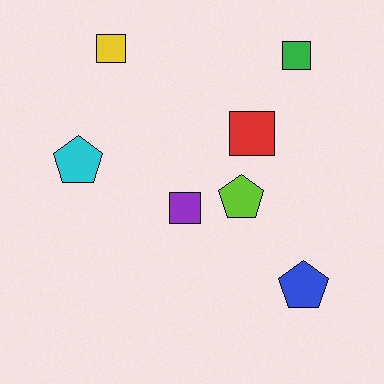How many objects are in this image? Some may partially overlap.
There are 7 objects.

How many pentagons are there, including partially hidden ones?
There are 3 pentagons.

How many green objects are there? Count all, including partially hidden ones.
There is 1 green object.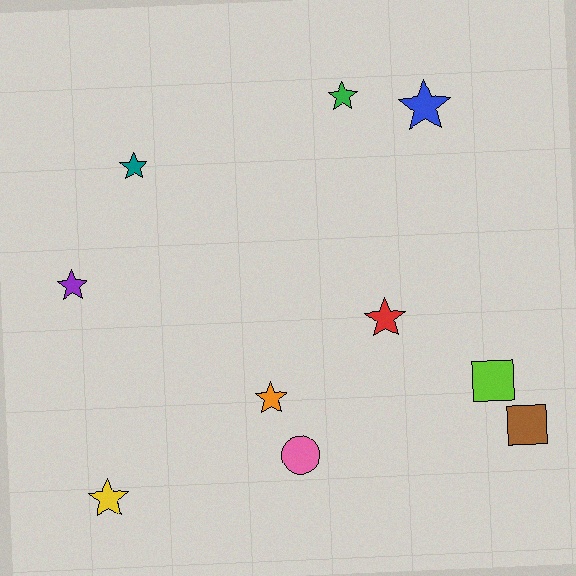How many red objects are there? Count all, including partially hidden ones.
There is 1 red object.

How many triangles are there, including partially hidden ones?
There are no triangles.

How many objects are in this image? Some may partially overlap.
There are 10 objects.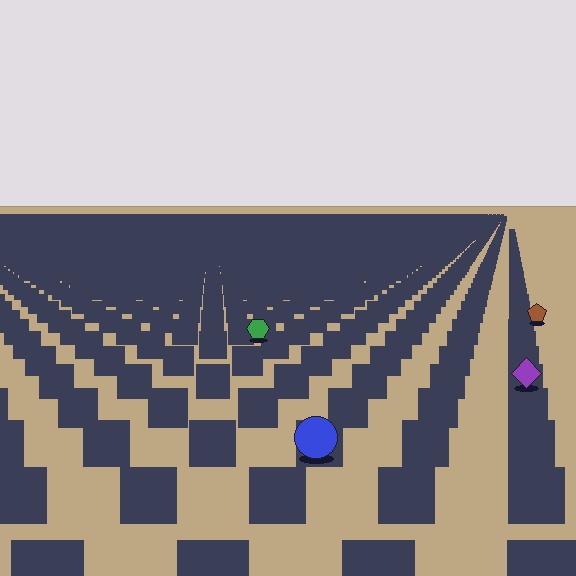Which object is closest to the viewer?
The blue circle is closest. The texture marks near it are larger and more spread out.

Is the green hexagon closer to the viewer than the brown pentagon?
Yes. The green hexagon is closer — you can tell from the texture gradient: the ground texture is coarser near it.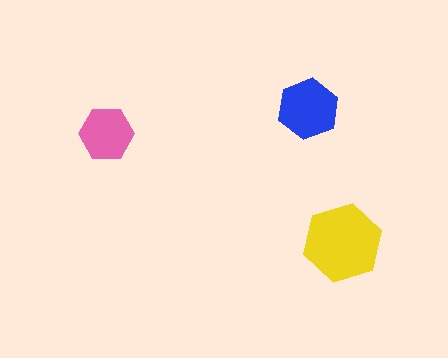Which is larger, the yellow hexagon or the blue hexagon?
The yellow one.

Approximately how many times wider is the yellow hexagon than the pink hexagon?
About 1.5 times wider.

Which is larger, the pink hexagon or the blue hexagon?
The blue one.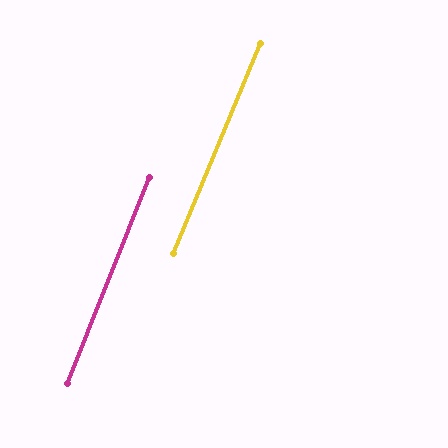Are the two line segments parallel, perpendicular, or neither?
Parallel — their directions differ by only 0.8°.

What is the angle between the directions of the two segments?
Approximately 1 degree.